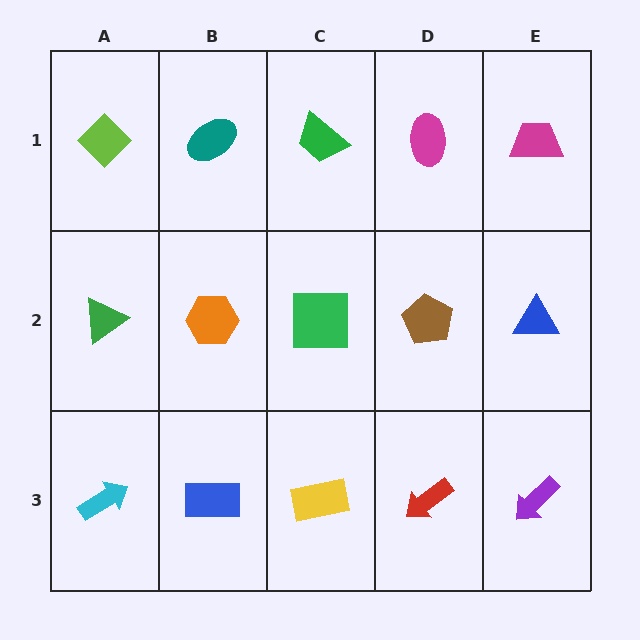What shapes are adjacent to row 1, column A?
A green triangle (row 2, column A), a teal ellipse (row 1, column B).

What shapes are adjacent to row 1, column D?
A brown pentagon (row 2, column D), a green trapezoid (row 1, column C), a magenta trapezoid (row 1, column E).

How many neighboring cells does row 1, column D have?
3.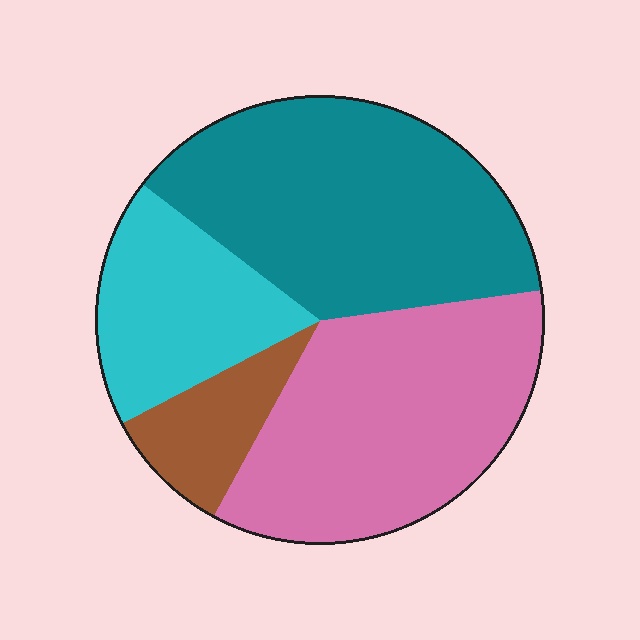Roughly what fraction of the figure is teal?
Teal takes up between a quarter and a half of the figure.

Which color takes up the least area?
Brown, at roughly 10%.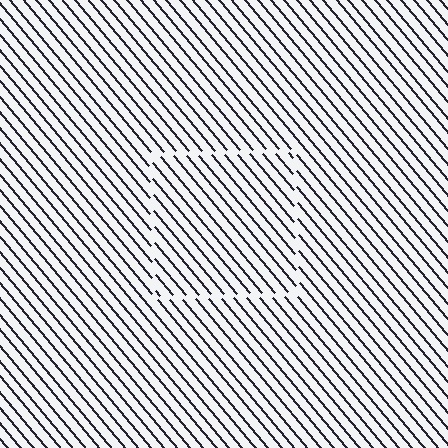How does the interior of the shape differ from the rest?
The interior of the shape contains the same grating, shifted by half a period — the contour is defined by the phase discontinuity where line-ends from the inner and outer gratings abut.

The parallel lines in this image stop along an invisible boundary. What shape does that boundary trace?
An illusory square. The interior of the shape contains the same grating, shifted by half a period — the contour is defined by the phase discontinuity where line-ends from the inner and outer gratings abut.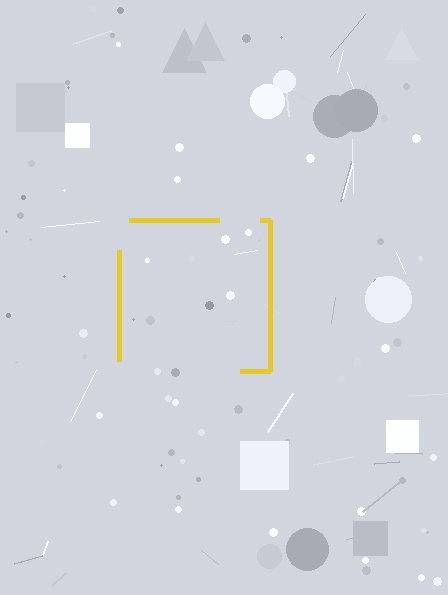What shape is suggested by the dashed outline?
The dashed outline suggests a square.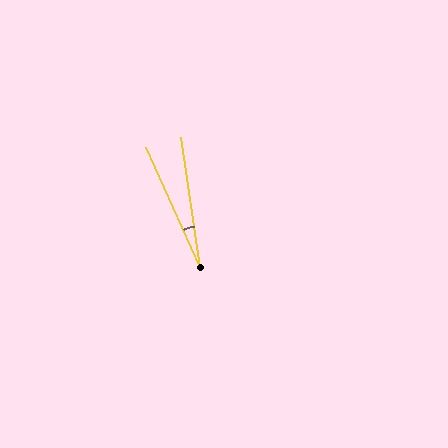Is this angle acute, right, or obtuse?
It is acute.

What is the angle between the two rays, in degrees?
Approximately 16 degrees.